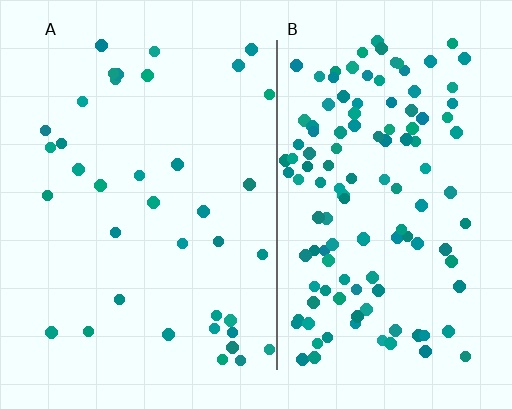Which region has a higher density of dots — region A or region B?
B (the right).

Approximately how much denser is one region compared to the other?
Approximately 3.3× — region B over region A.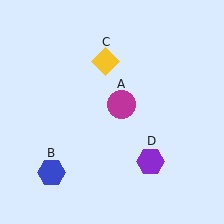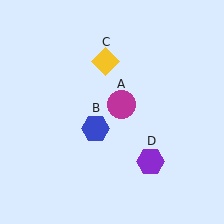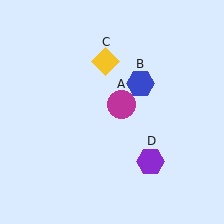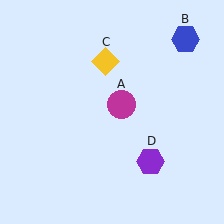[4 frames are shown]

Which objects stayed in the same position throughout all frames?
Magenta circle (object A) and yellow diamond (object C) and purple hexagon (object D) remained stationary.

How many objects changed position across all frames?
1 object changed position: blue hexagon (object B).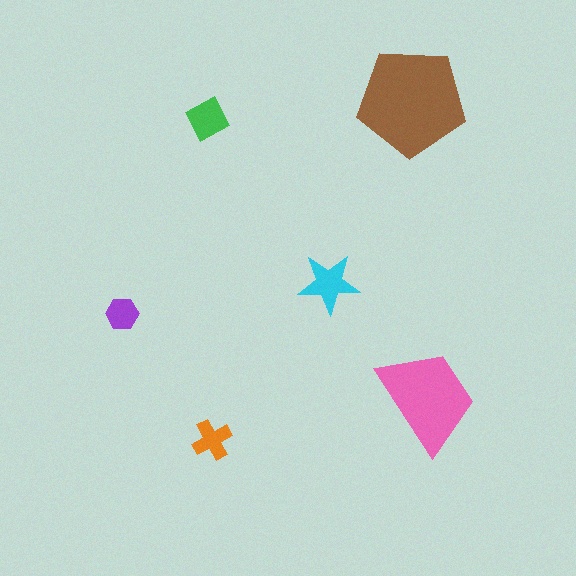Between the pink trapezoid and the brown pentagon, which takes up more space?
The brown pentagon.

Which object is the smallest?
The purple hexagon.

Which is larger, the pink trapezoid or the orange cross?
The pink trapezoid.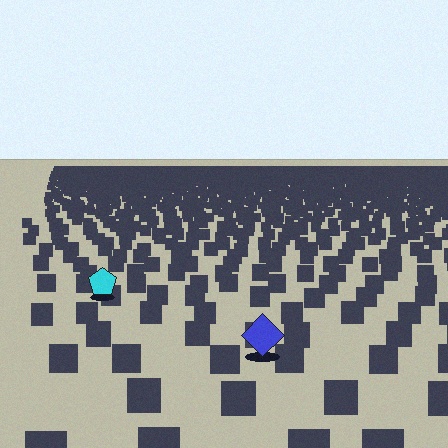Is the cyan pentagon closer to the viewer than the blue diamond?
No. The blue diamond is closer — you can tell from the texture gradient: the ground texture is coarser near it.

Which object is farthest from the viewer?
The cyan pentagon is farthest from the viewer. It appears smaller and the ground texture around it is denser.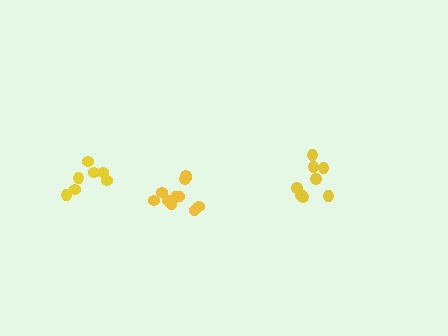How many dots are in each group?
Group 1: 8 dots, Group 2: 7 dots, Group 3: 11 dots (26 total).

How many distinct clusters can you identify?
There are 3 distinct clusters.